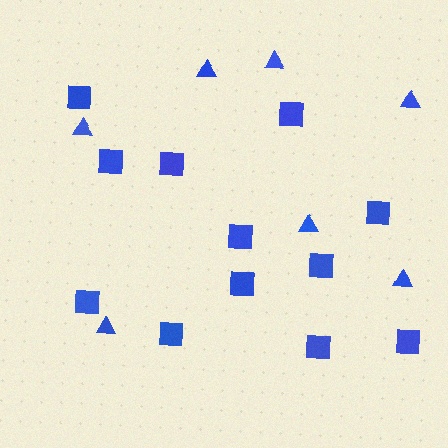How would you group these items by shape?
There are 2 groups: one group of triangles (7) and one group of squares (12).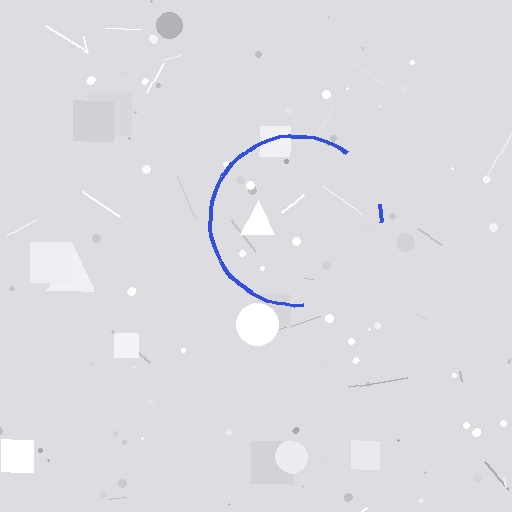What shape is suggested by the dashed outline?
The dashed outline suggests a circle.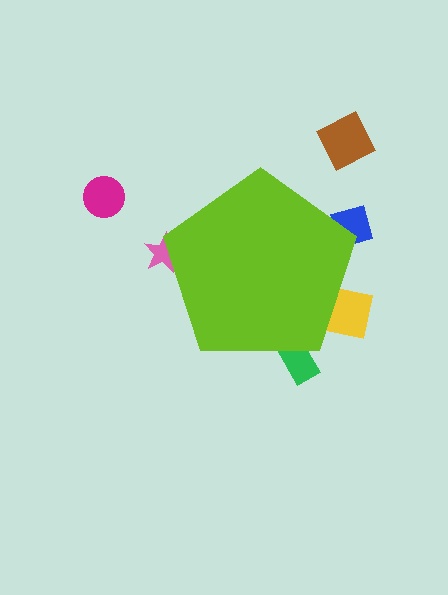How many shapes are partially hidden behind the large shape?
4 shapes are partially hidden.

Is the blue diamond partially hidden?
Yes, the blue diamond is partially hidden behind the lime pentagon.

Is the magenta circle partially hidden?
No, the magenta circle is fully visible.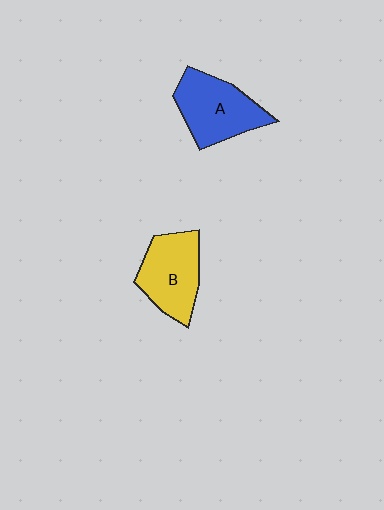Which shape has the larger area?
Shape A (blue).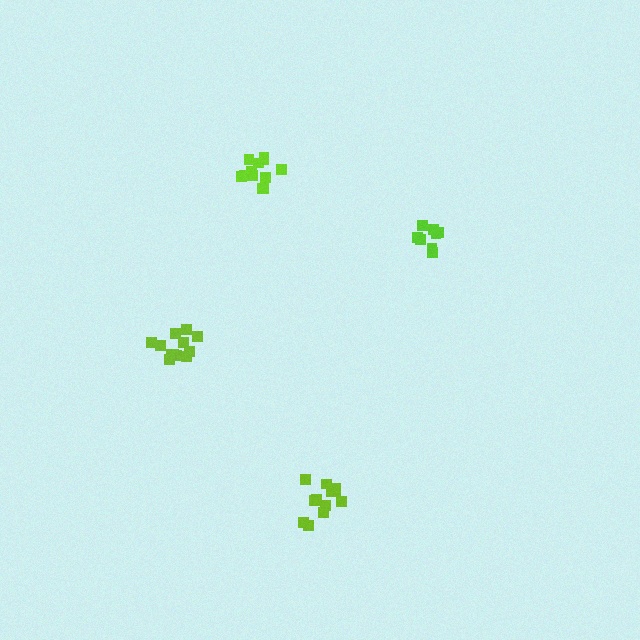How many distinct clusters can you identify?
There are 4 distinct clusters.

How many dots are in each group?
Group 1: 8 dots, Group 2: 12 dots, Group 3: 12 dots, Group 4: 12 dots (44 total).